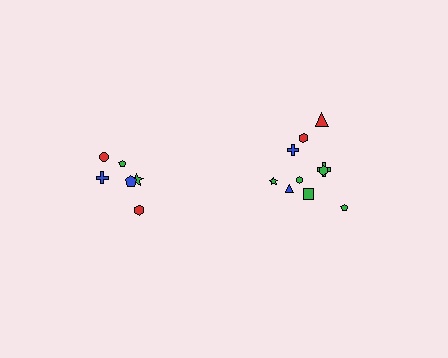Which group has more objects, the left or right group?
The right group.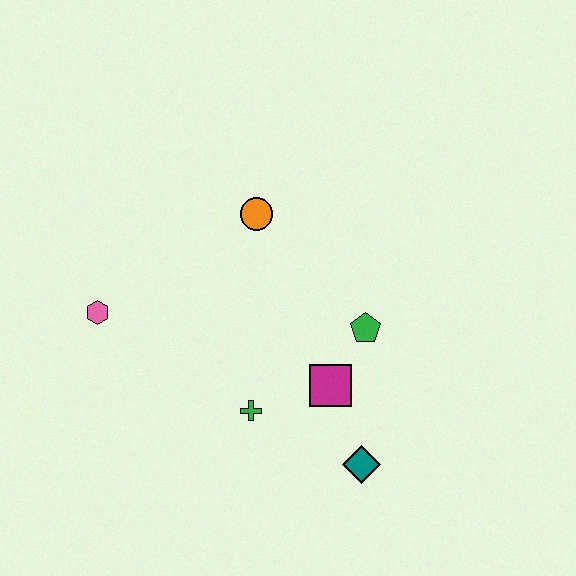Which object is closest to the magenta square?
The green pentagon is closest to the magenta square.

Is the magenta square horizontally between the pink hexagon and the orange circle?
No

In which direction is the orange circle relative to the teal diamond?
The orange circle is above the teal diamond.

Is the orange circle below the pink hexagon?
No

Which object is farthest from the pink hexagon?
The teal diamond is farthest from the pink hexagon.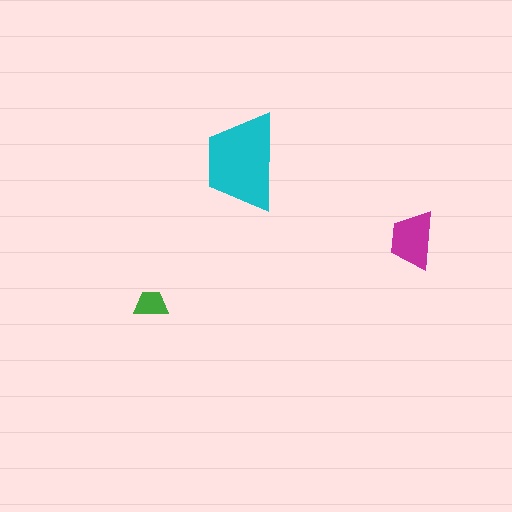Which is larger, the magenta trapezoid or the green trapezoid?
The magenta one.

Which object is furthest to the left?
The green trapezoid is leftmost.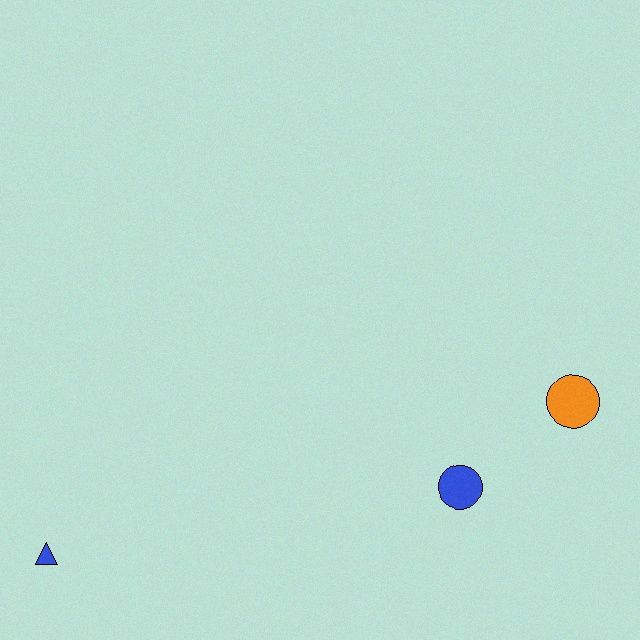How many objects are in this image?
There are 3 objects.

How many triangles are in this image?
There is 1 triangle.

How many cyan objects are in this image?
There are no cyan objects.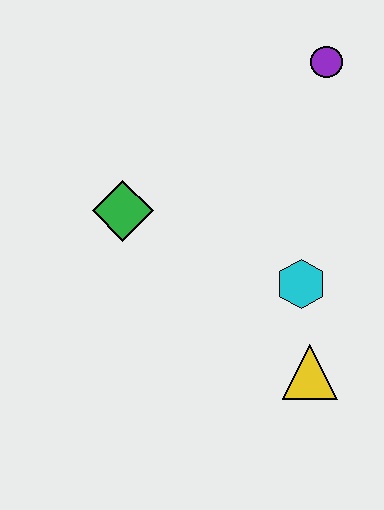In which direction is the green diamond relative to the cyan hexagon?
The green diamond is to the left of the cyan hexagon.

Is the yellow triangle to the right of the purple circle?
No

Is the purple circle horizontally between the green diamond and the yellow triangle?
No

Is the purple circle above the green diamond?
Yes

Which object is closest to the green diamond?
The cyan hexagon is closest to the green diamond.